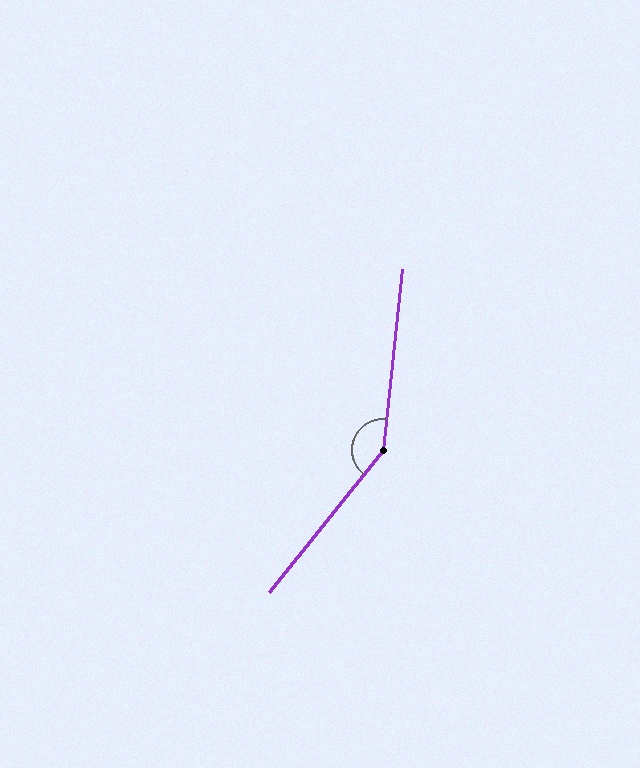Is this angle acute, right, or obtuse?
It is obtuse.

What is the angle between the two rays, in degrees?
Approximately 147 degrees.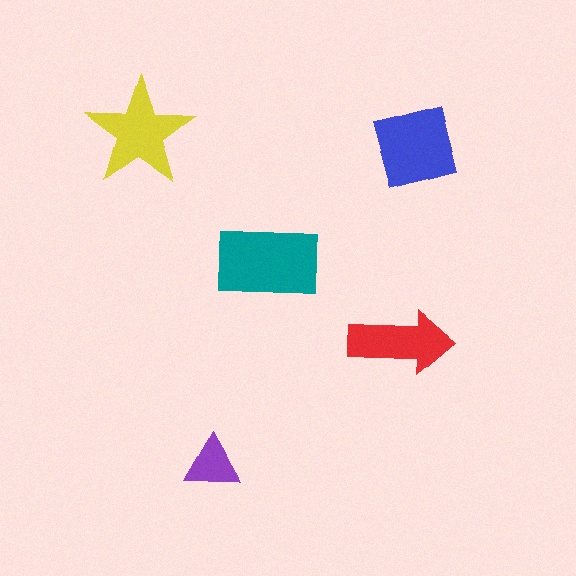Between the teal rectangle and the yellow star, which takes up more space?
The teal rectangle.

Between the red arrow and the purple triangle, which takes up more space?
The red arrow.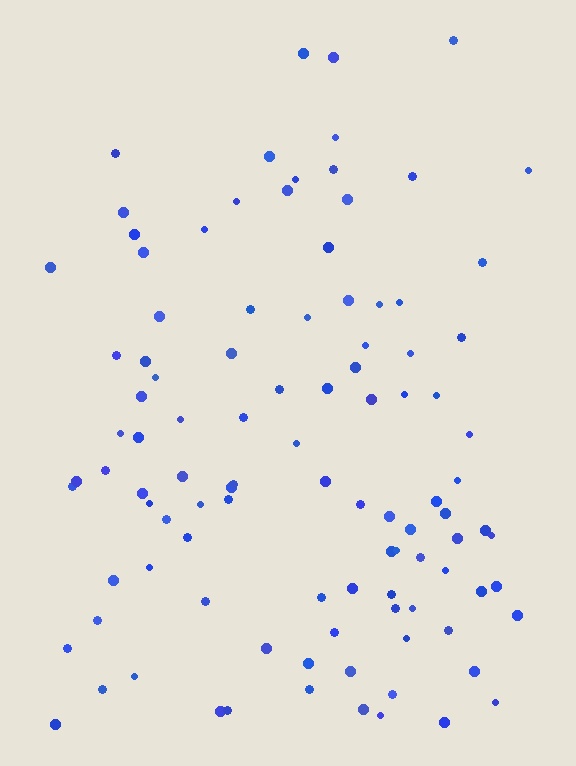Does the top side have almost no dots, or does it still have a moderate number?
Still a moderate number, just noticeably fewer than the bottom.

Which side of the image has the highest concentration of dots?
The bottom.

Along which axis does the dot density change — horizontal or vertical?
Vertical.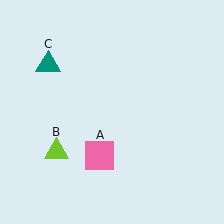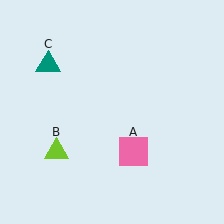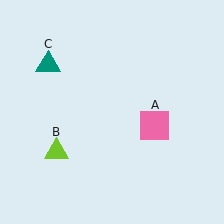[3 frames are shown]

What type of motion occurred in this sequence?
The pink square (object A) rotated counterclockwise around the center of the scene.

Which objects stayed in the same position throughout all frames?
Lime triangle (object B) and teal triangle (object C) remained stationary.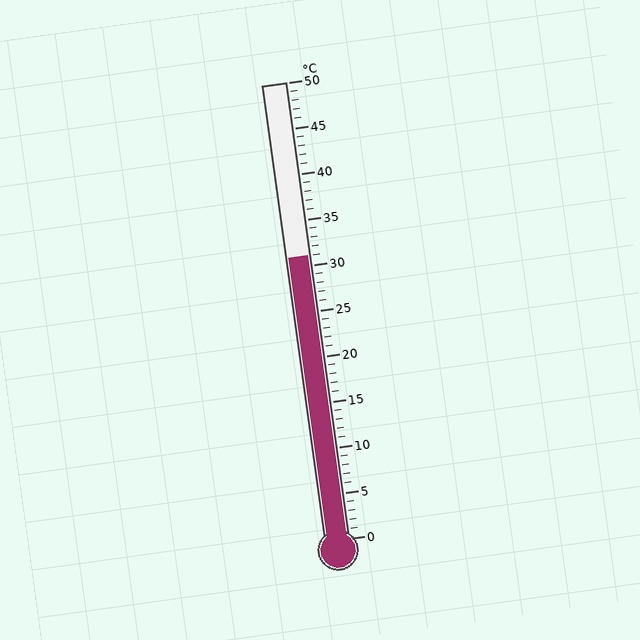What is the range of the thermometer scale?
The thermometer scale ranges from 0°C to 50°C.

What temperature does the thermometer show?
The thermometer shows approximately 31°C.